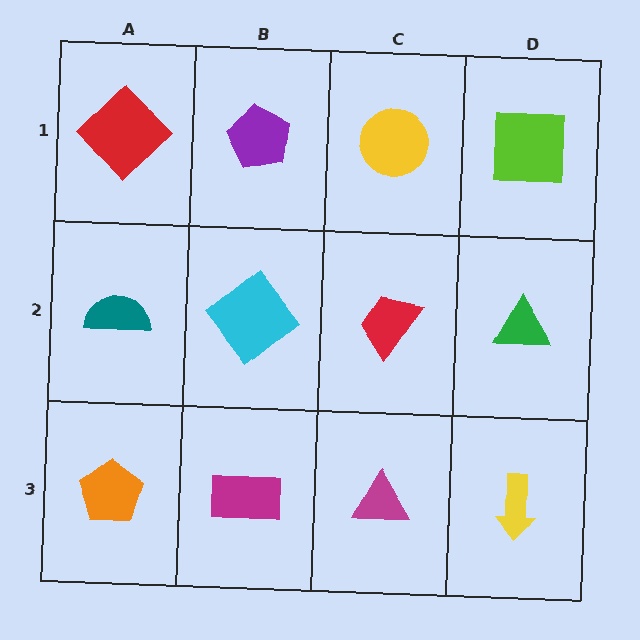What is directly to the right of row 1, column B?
A yellow circle.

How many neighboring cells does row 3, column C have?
3.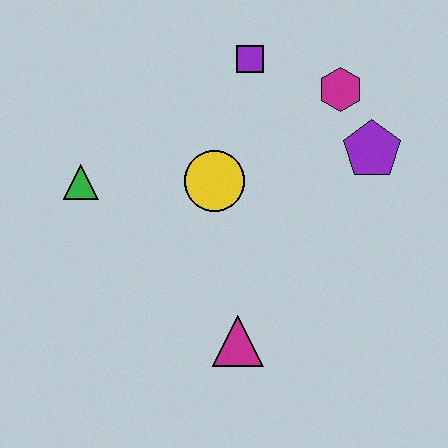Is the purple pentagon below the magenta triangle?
No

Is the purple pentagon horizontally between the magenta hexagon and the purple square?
No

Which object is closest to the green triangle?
The yellow circle is closest to the green triangle.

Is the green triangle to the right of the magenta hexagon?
No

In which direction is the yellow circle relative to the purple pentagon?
The yellow circle is to the left of the purple pentagon.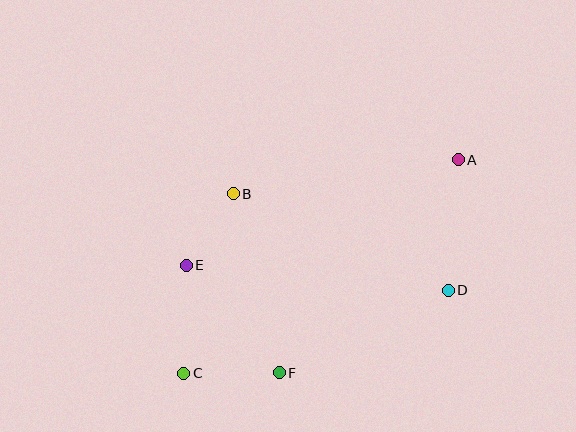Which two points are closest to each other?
Points B and E are closest to each other.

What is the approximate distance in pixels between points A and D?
The distance between A and D is approximately 131 pixels.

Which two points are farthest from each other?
Points A and C are farthest from each other.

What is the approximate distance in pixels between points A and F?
The distance between A and F is approximately 278 pixels.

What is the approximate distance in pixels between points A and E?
The distance between A and E is approximately 292 pixels.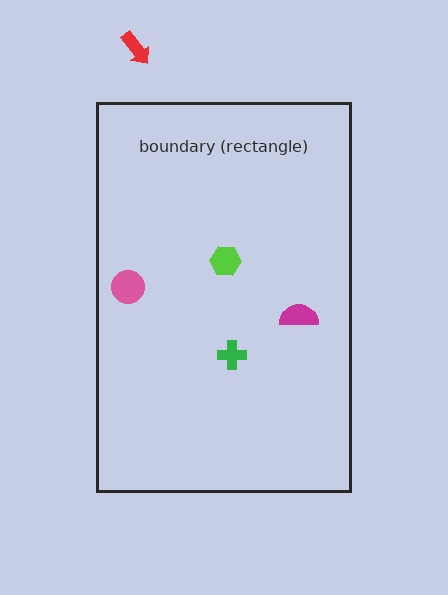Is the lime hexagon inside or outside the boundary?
Inside.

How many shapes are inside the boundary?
4 inside, 1 outside.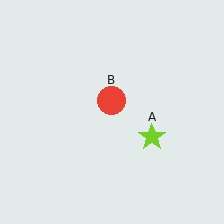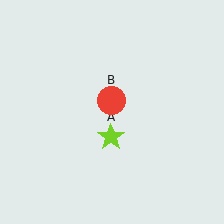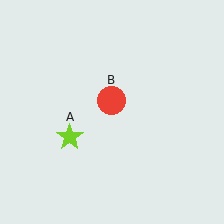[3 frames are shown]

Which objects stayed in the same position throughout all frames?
Red circle (object B) remained stationary.